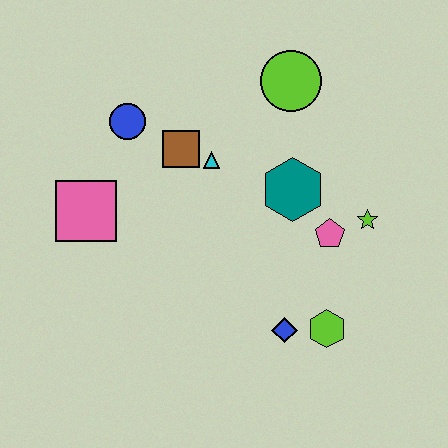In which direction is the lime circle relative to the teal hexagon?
The lime circle is above the teal hexagon.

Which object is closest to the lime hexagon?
The blue diamond is closest to the lime hexagon.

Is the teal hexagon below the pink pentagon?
No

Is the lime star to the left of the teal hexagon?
No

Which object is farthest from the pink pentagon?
The pink square is farthest from the pink pentagon.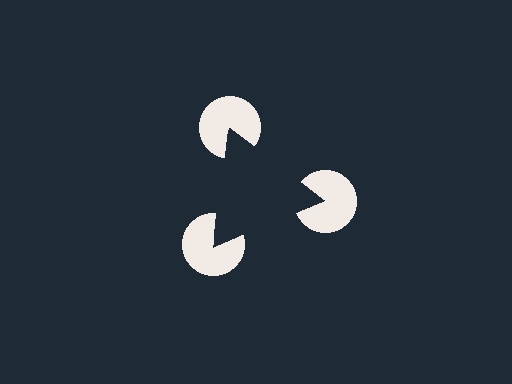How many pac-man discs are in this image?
There are 3 — one at each vertex of the illusory triangle.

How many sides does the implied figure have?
3 sides.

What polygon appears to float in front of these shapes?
An illusory triangle — its edges are inferred from the aligned wedge cuts in the pac-man discs, not physically drawn.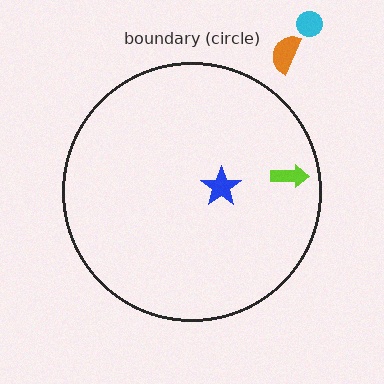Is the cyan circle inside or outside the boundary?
Outside.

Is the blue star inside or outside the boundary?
Inside.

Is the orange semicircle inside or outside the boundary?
Outside.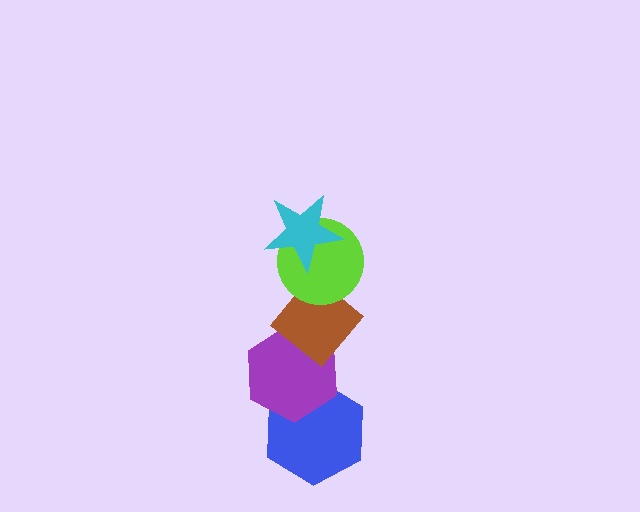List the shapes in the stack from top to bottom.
From top to bottom: the cyan star, the lime circle, the brown diamond, the purple hexagon, the blue hexagon.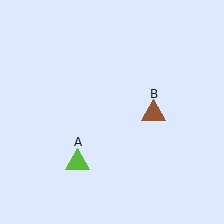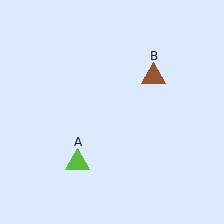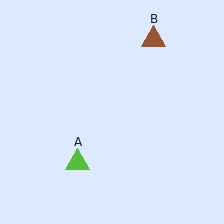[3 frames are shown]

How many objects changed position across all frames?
1 object changed position: brown triangle (object B).